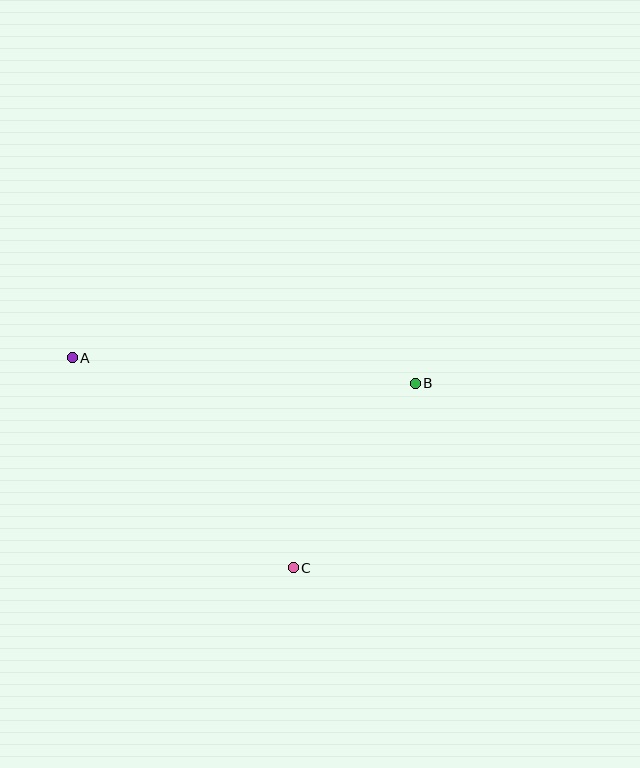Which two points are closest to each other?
Points B and C are closest to each other.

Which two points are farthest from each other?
Points A and B are farthest from each other.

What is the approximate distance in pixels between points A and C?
The distance between A and C is approximately 305 pixels.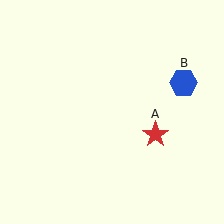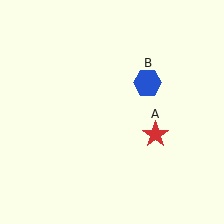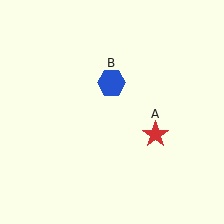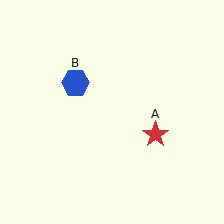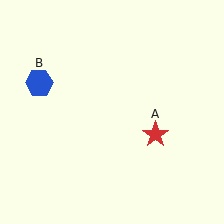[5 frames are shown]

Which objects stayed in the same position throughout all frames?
Red star (object A) remained stationary.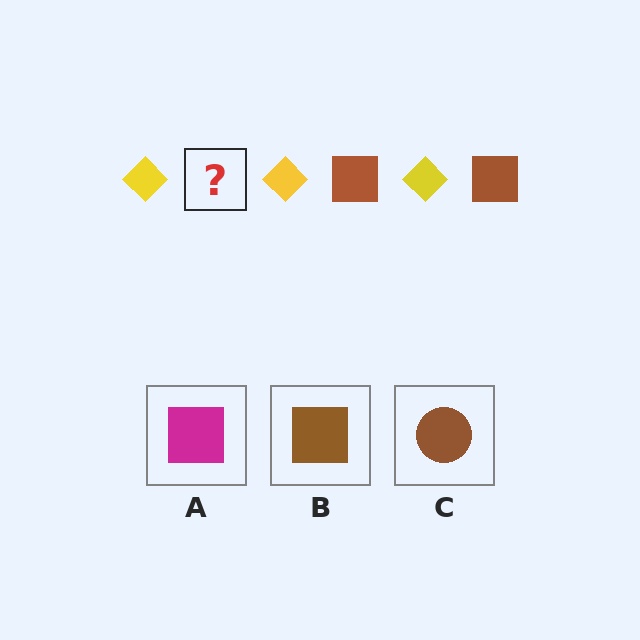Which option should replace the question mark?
Option B.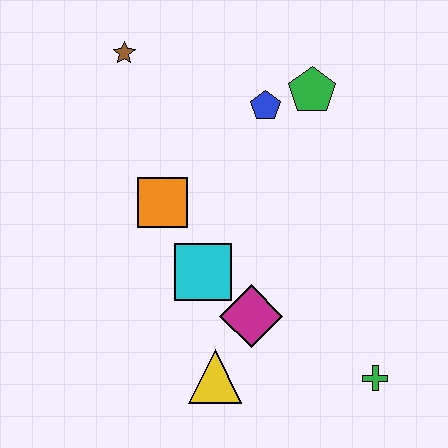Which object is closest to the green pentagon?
The blue pentagon is closest to the green pentagon.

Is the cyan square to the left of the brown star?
No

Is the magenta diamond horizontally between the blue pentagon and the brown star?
Yes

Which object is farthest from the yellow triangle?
The brown star is farthest from the yellow triangle.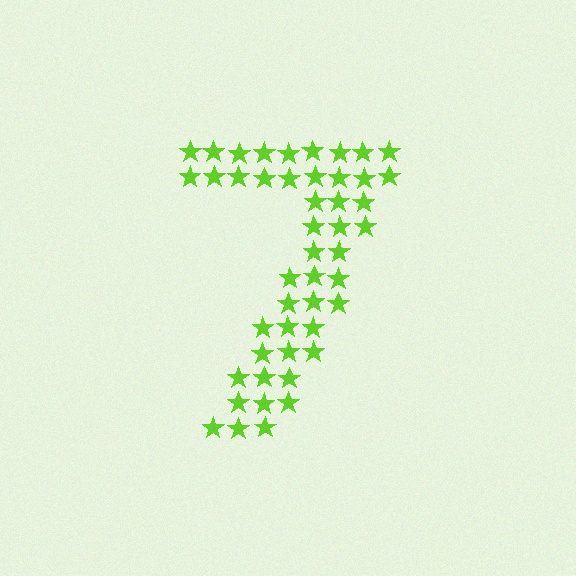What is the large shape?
The large shape is the digit 7.